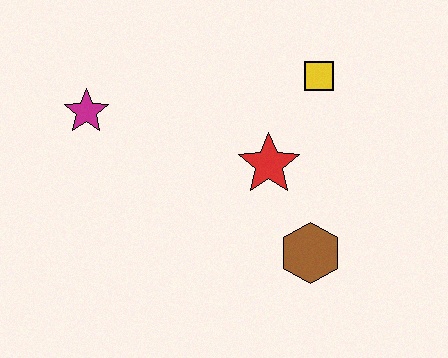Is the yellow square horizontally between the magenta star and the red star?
No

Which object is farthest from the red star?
The magenta star is farthest from the red star.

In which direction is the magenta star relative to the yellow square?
The magenta star is to the left of the yellow square.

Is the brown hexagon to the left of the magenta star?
No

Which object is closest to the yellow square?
The red star is closest to the yellow square.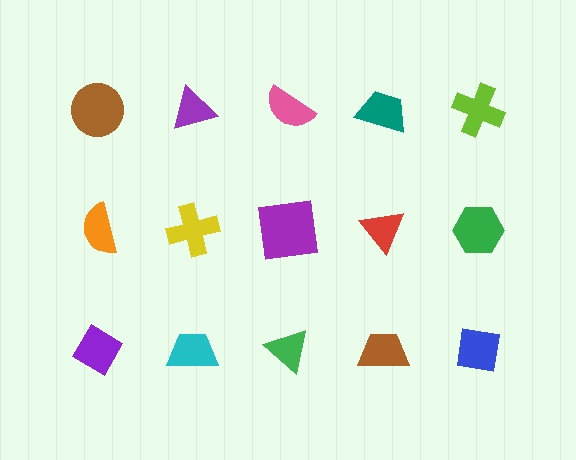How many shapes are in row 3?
5 shapes.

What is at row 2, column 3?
A purple square.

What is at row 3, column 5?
A blue square.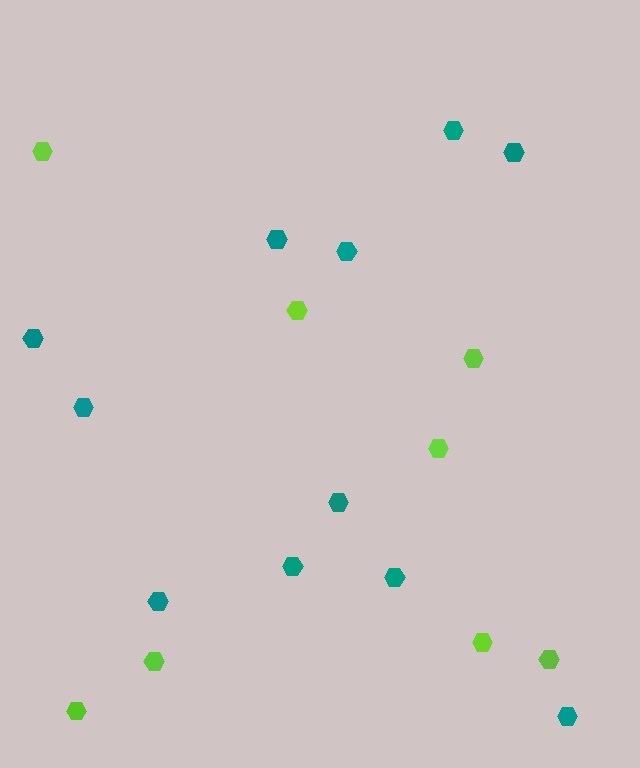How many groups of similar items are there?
There are 2 groups: one group of lime hexagons (8) and one group of teal hexagons (11).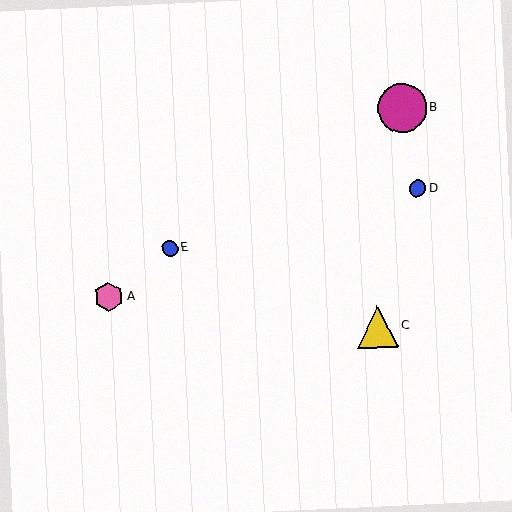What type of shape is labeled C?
Shape C is a yellow triangle.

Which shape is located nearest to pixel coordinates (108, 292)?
The pink hexagon (labeled A) at (109, 297) is nearest to that location.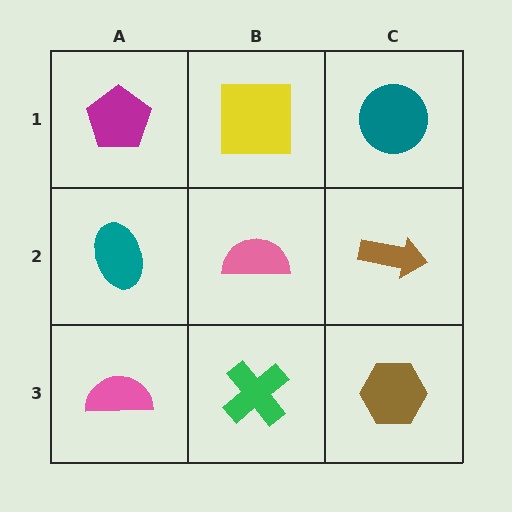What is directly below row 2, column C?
A brown hexagon.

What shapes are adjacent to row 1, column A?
A teal ellipse (row 2, column A), a yellow square (row 1, column B).